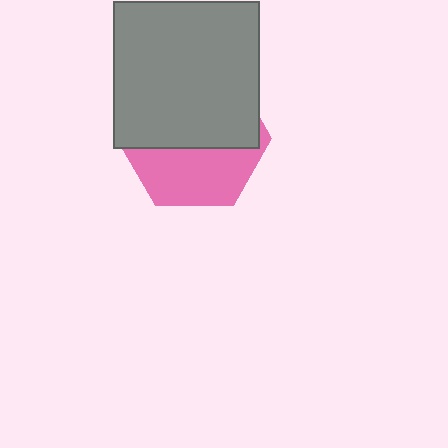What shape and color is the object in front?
The object in front is a gray square.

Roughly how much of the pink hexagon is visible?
A small part of it is visible (roughly 41%).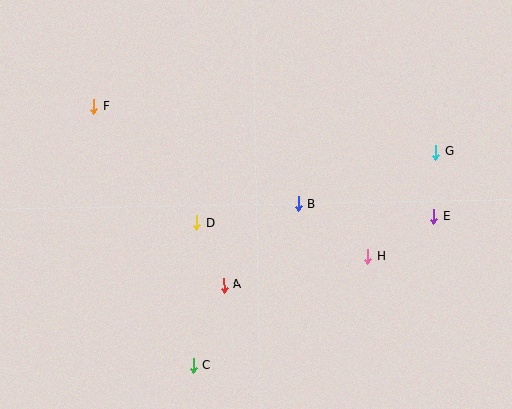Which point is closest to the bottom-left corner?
Point C is closest to the bottom-left corner.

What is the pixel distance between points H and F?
The distance between H and F is 312 pixels.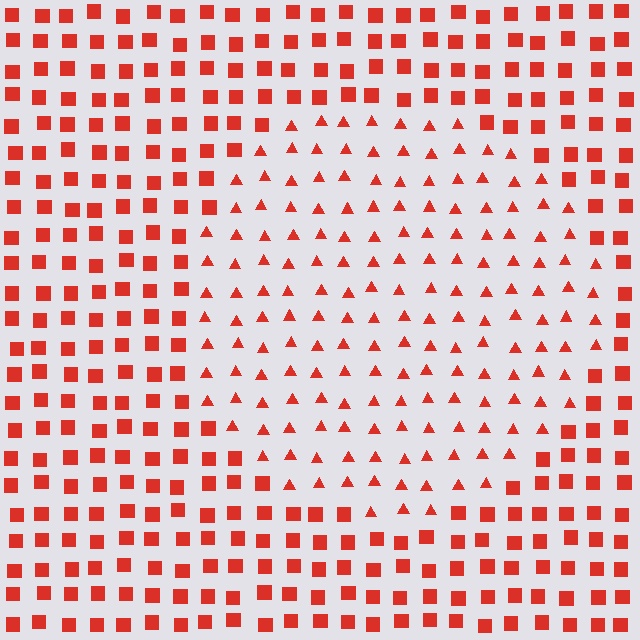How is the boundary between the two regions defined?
The boundary is defined by a change in element shape: triangles inside vs. squares outside. All elements share the same color and spacing.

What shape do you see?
I see a circle.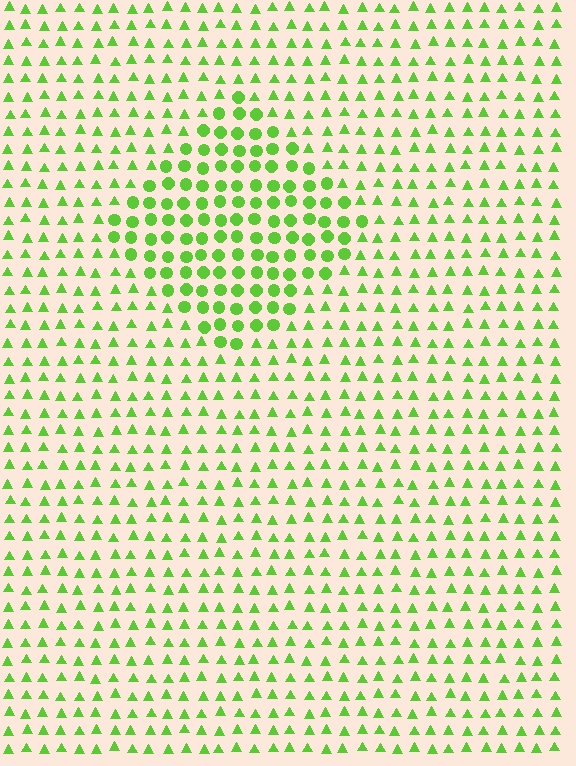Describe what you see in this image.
The image is filled with small lime elements arranged in a uniform grid. A diamond-shaped region contains circles, while the surrounding area contains triangles. The boundary is defined purely by the change in element shape.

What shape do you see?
I see a diamond.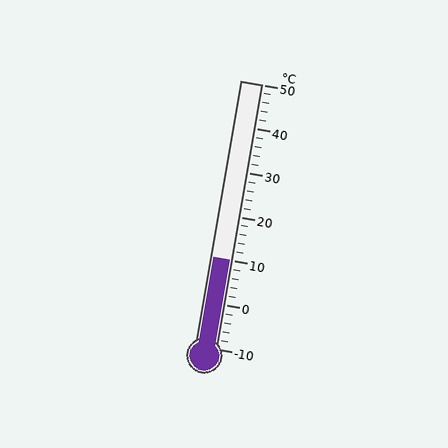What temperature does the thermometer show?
The thermometer shows approximately 10°C.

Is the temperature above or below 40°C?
The temperature is below 40°C.